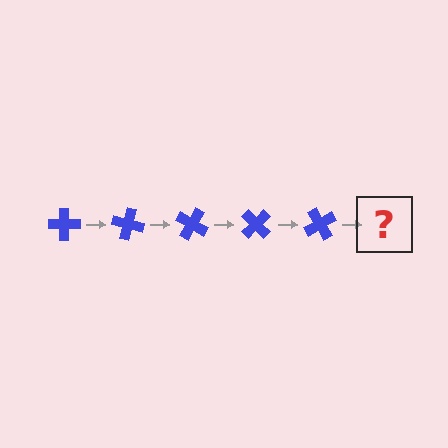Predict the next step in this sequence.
The next step is a blue cross rotated 75 degrees.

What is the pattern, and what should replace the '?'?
The pattern is that the cross rotates 15 degrees each step. The '?' should be a blue cross rotated 75 degrees.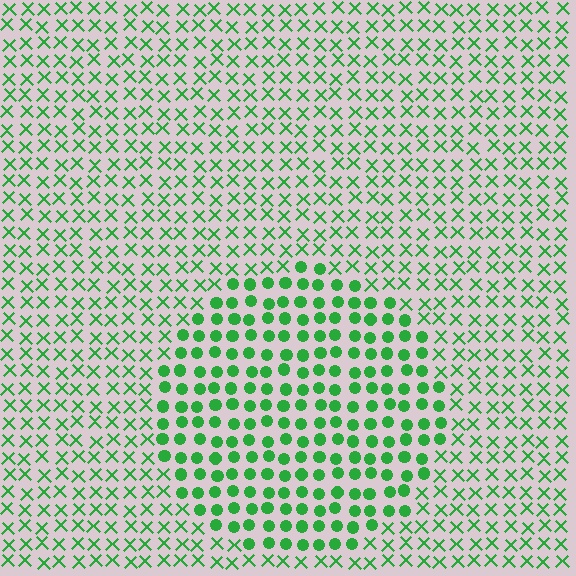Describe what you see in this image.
The image is filled with small green elements arranged in a uniform grid. A circle-shaped region contains circles, while the surrounding area contains X marks. The boundary is defined purely by the change in element shape.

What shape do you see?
I see a circle.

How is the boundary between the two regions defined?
The boundary is defined by a change in element shape: circles inside vs. X marks outside. All elements share the same color and spacing.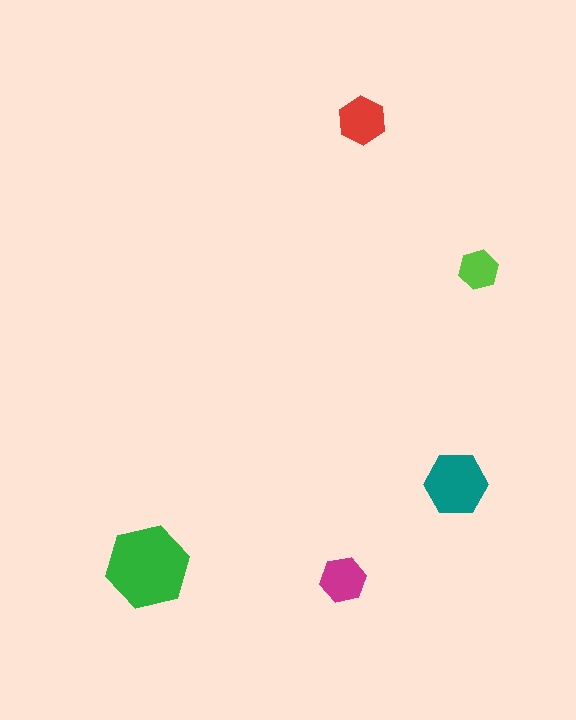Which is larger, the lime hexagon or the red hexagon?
The red one.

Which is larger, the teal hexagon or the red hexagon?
The teal one.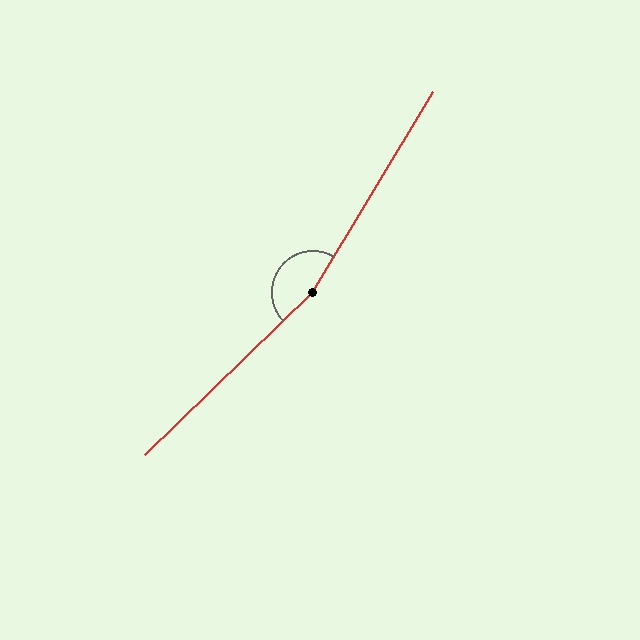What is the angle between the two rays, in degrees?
Approximately 165 degrees.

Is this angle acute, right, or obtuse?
It is obtuse.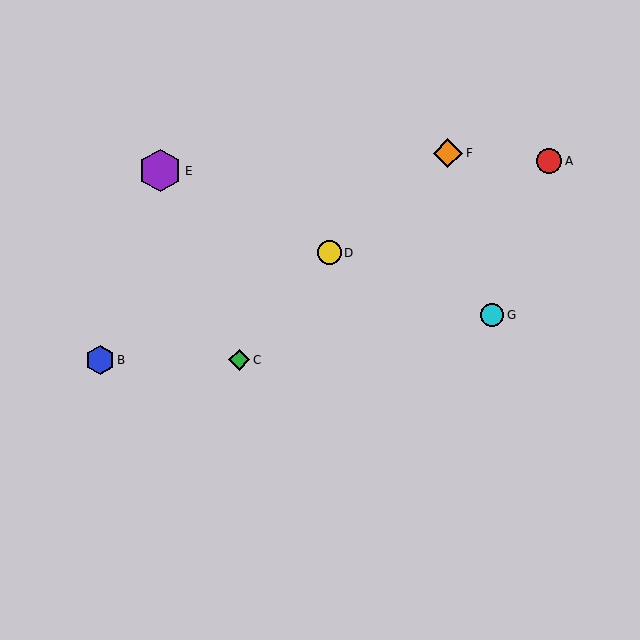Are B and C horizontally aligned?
Yes, both are at y≈360.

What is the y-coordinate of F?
Object F is at y≈153.